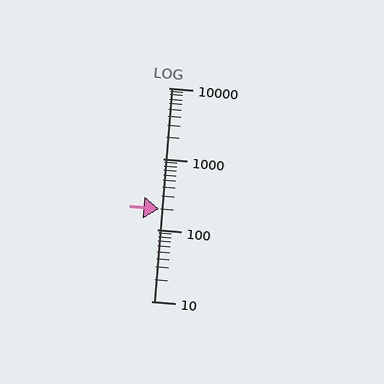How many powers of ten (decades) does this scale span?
The scale spans 3 decades, from 10 to 10000.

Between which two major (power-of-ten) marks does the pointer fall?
The pointer is between 100 and 1000.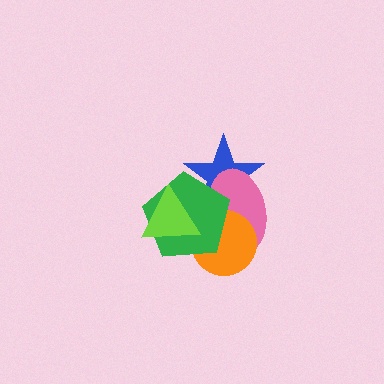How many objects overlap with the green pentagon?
4 objects overlap with the green pentagon.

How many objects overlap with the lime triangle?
4 objects overlap with the lime triangle.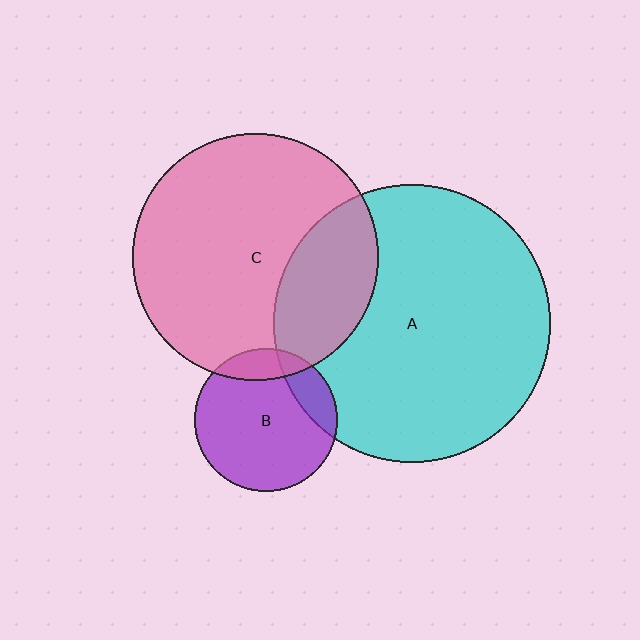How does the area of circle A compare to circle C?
Approximately 1.3 times.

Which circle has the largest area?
Circle A (cyan).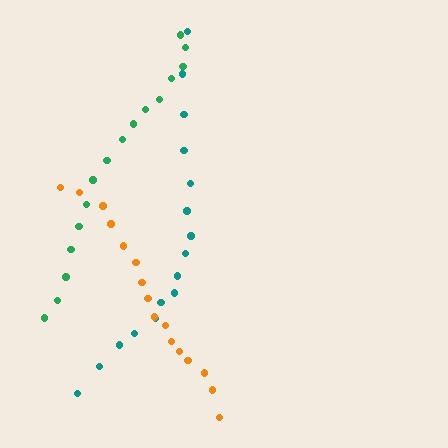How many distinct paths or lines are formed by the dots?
There are 3 distinct paths.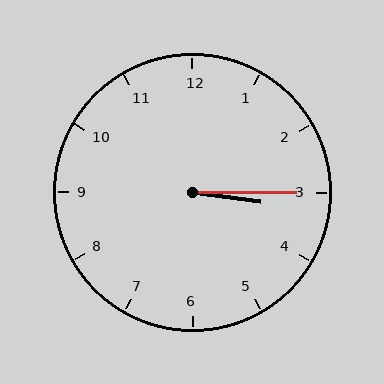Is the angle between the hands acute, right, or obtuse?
It is acute.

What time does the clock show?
3:15.